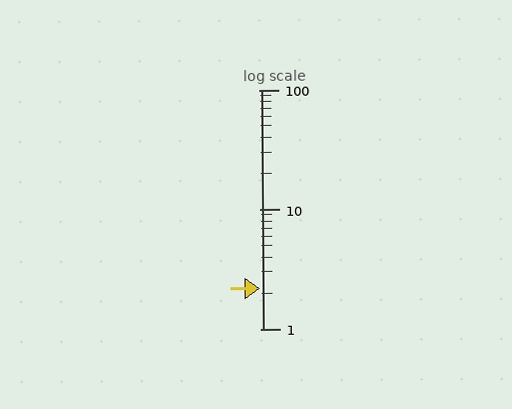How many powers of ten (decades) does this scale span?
The scale spans 2 decades, from 1 to 100.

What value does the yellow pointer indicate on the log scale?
The pointer indicates approximately 2.2.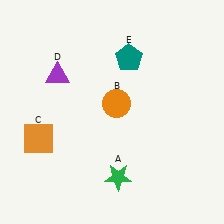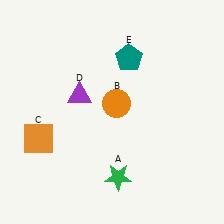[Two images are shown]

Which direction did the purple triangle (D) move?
The purple triangle (D) moved right.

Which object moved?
The purple triangle (D) moved right.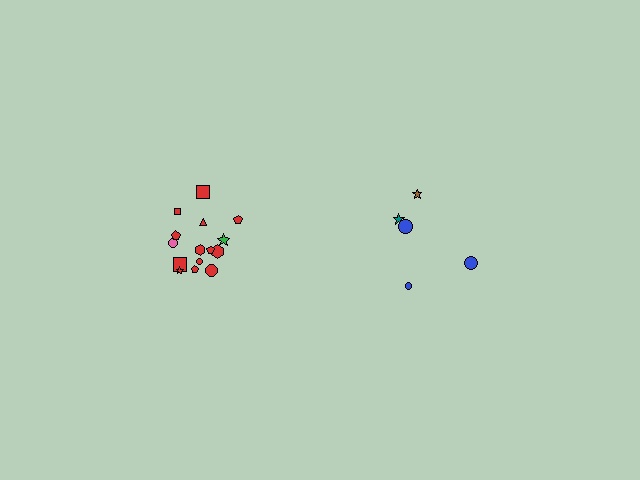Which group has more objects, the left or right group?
The left group.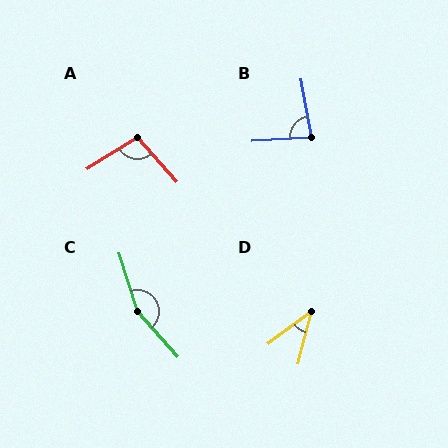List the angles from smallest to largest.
D (38°), B (84°), A (100°), C (156°).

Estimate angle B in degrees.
Approximately 84 degrees.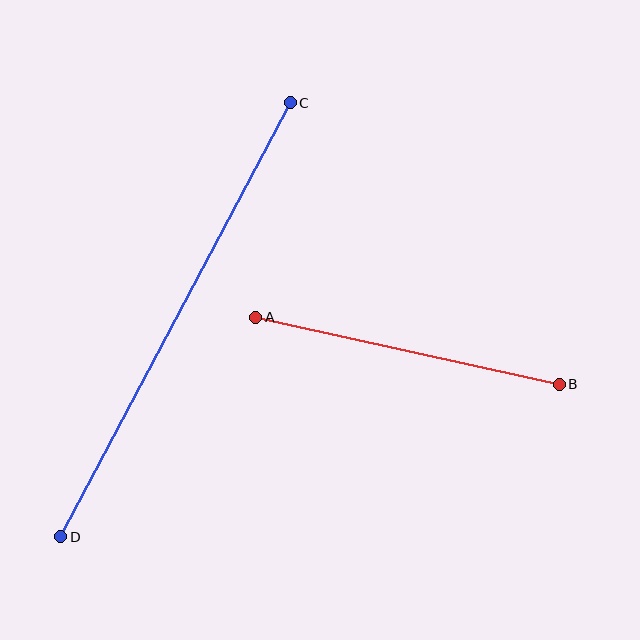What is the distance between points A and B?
The distance is approximately 311 pixels.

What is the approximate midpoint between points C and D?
The midpoint is at approximately (175, 320) pixels.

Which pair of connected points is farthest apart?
Points C and D are farthest apart.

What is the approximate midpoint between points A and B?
The midpoint is at approximately (408, 351) pixels.